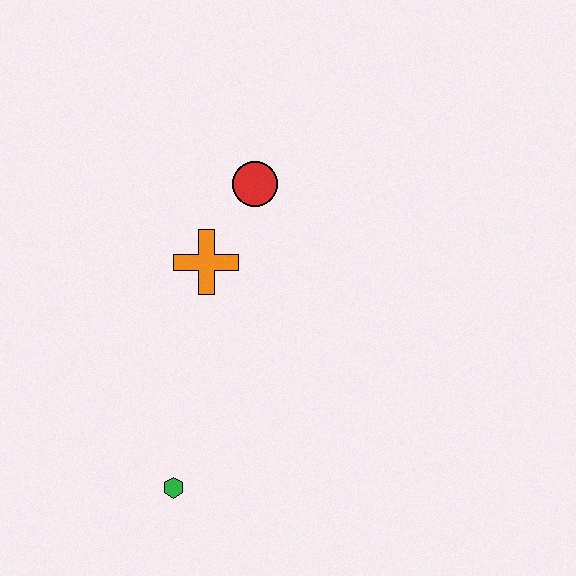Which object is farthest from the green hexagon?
The red circle is farthest from the green hexagon.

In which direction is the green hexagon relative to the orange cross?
The green hexagon is below the orange cross.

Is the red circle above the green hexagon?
Yes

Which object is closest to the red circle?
The orange cross is closest to the red circle.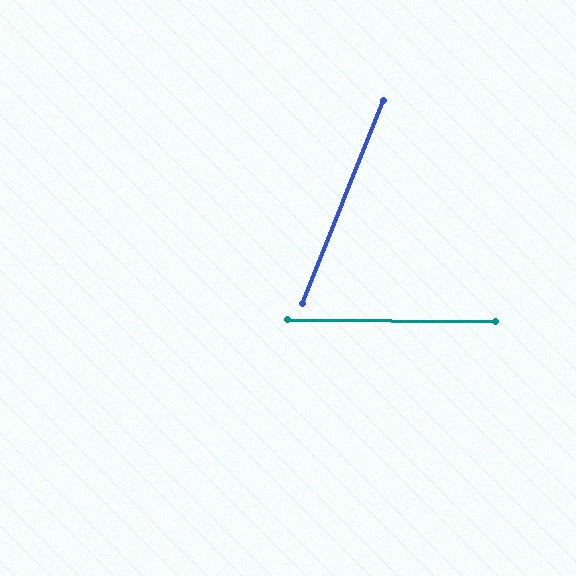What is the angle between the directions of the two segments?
Approximately 69 degrees.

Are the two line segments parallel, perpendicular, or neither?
Neither parallel nor perpendicular — they differ by about 69°.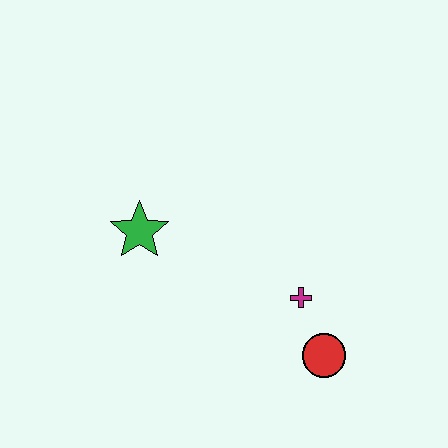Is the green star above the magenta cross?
Yes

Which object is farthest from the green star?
The red circle is farthest from the green star.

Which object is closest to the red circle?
The magenta cross is closest to the red circle.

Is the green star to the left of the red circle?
Yes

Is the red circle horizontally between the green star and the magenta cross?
No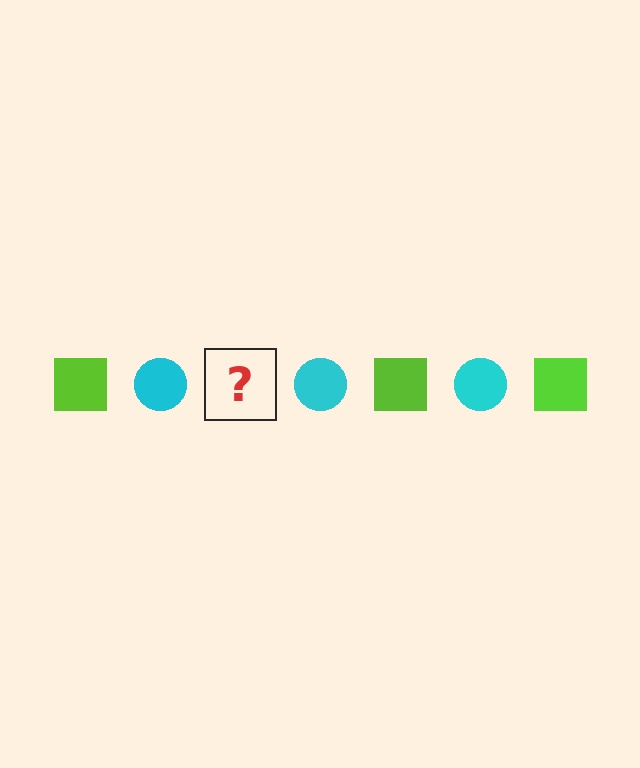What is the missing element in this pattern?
The missing element is a lime square.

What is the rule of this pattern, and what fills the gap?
The rule is that the pattern alternates between lime square and cyan circle. The gap should be filled with a lime square.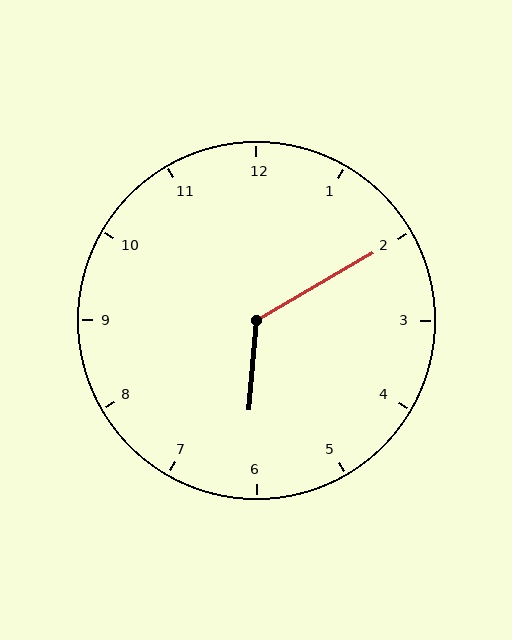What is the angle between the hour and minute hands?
Approximately 125 degrees.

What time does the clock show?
6:10.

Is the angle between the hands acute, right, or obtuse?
It is obtuse.